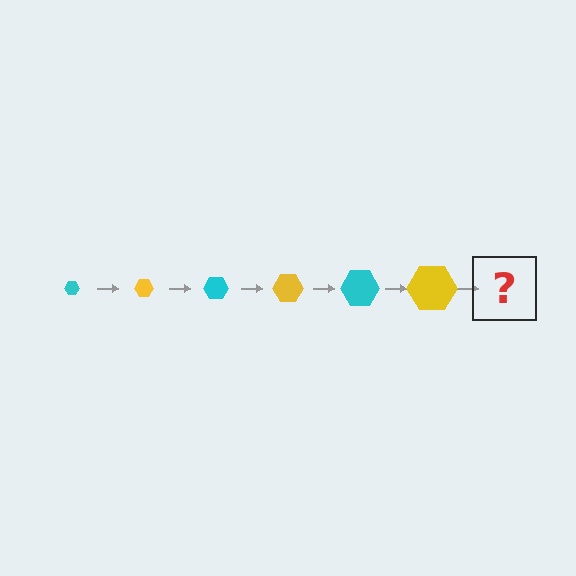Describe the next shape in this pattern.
It should be a cyan hexagon, larger than the previous one.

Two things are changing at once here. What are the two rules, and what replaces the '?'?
The two rules are that the hexagon grows larger each step and the color cycles through cyan and yellow. The '?' should be a cyan hexagon, larger than the previous one.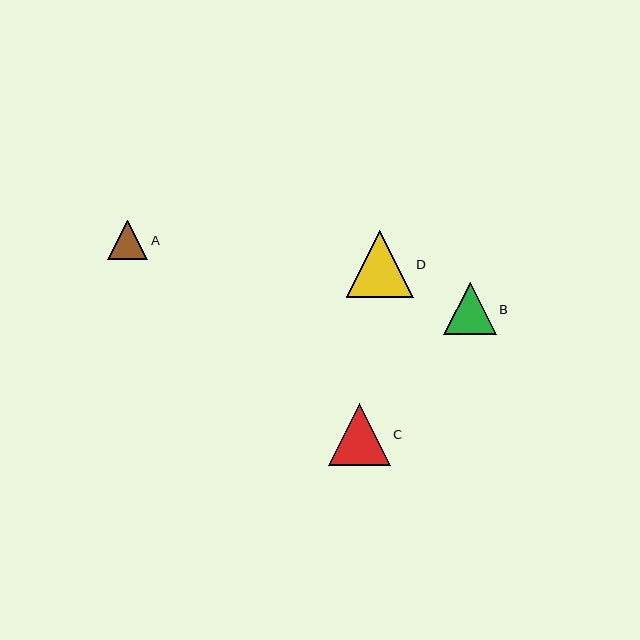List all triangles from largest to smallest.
From largest to smallest: D, C, B, A.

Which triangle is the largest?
Triangle D is the largest with a size of approximately 67 pixels.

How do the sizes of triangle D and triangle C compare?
Triangle D and triangle C are approximately the same size.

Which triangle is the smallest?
Triangle A is the smallest with a size of approximately 40 pixels.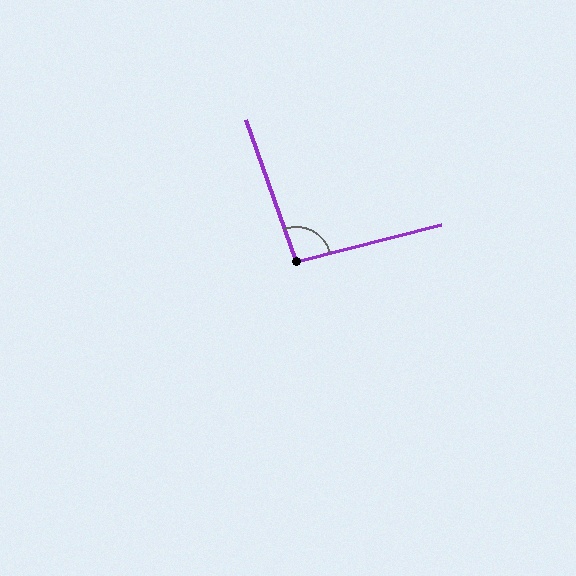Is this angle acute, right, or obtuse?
It is approximately a right angle.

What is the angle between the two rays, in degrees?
Approximately 95 degrees.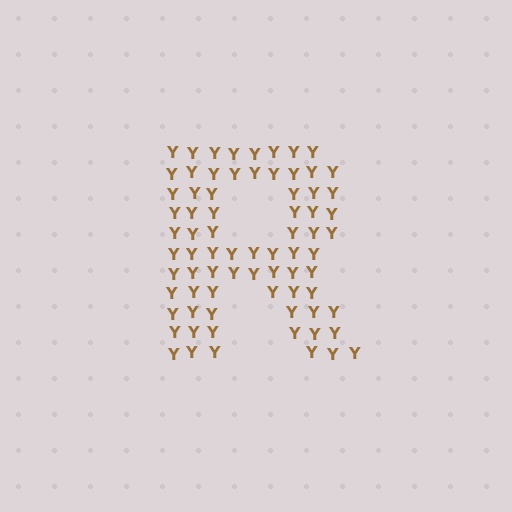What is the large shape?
The large shape is the letter R.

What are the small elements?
The small elements are letter Y's.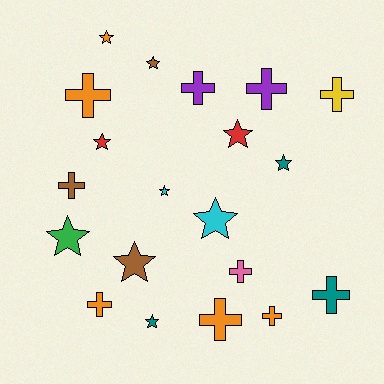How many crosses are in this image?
There are 10 crosses.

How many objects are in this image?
There are 20 objects.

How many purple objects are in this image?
There are 2 purple objects.